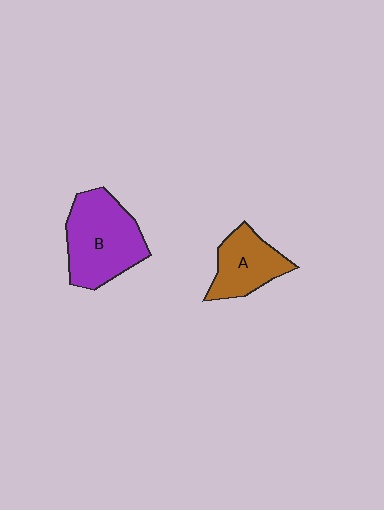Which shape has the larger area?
Shape B (purple).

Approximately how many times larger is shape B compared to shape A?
Approximately 1.5 times.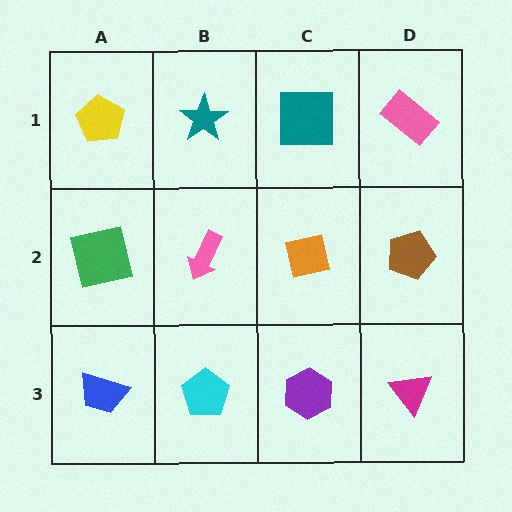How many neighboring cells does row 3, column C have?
3.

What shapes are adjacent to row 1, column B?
A pink arrow (row 2, column B), a yellow pentagon (row 1, column A), a teal square (row 1, column C).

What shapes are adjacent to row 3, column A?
A green square (row 2, column A), a cyan pentagon (row 3, column B).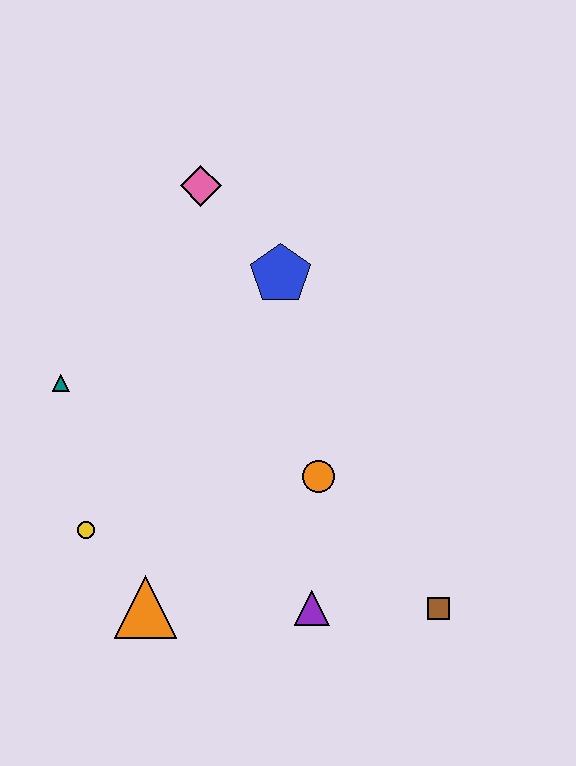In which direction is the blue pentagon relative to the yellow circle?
The blue pentagon is above the yellow circle.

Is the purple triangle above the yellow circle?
No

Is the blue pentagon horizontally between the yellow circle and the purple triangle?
Yes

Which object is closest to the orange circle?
The purple triangle is closest to the orange circle.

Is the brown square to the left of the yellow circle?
No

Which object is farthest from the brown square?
The pink diamond is farthest from the brown square.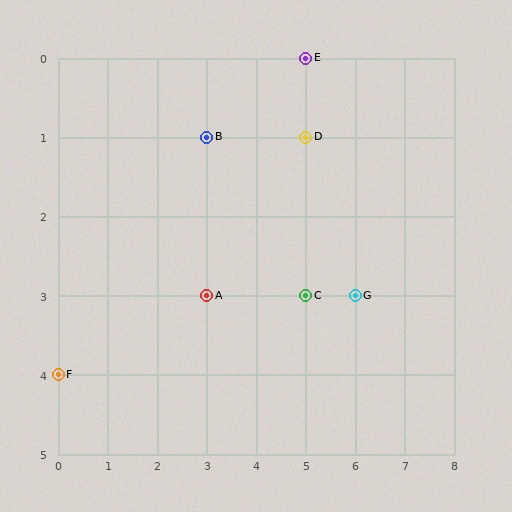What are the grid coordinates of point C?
Point C is at grid coordinates (5, 3).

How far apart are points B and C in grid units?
Points B and C are 2 columns and 2 rows apart (about 2.8 grid units diagonally).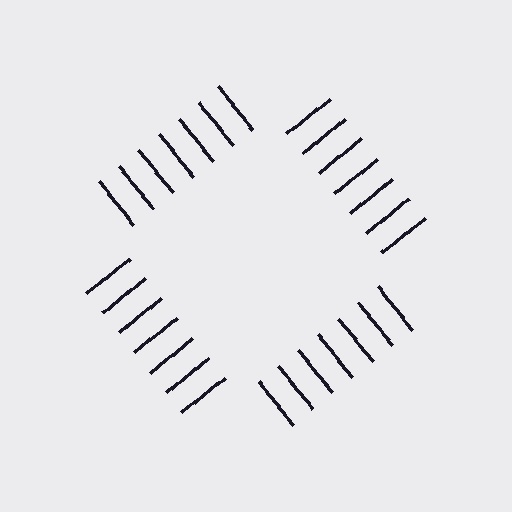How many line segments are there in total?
28 — 7 along each of the 4 edges.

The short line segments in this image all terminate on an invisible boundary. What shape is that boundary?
An illusory square — the line segments terminate on its edges but no continuous stroke is drawn.